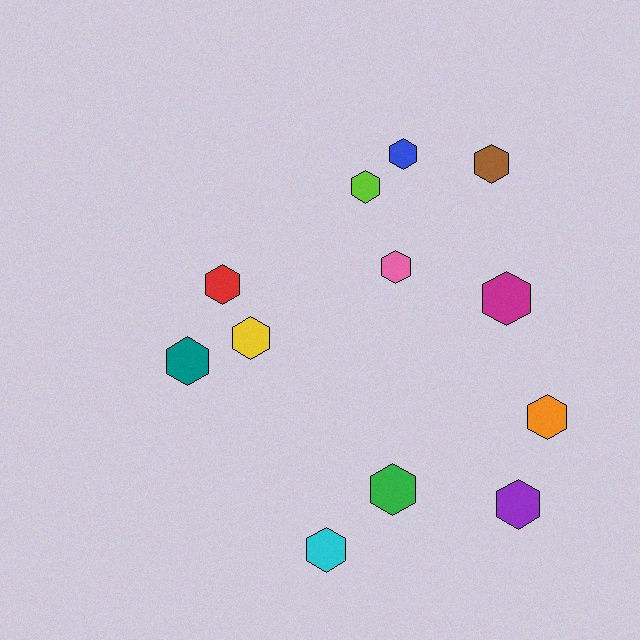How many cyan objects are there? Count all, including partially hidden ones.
There is 1 cyan object.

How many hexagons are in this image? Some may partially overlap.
There are 12 hexagons.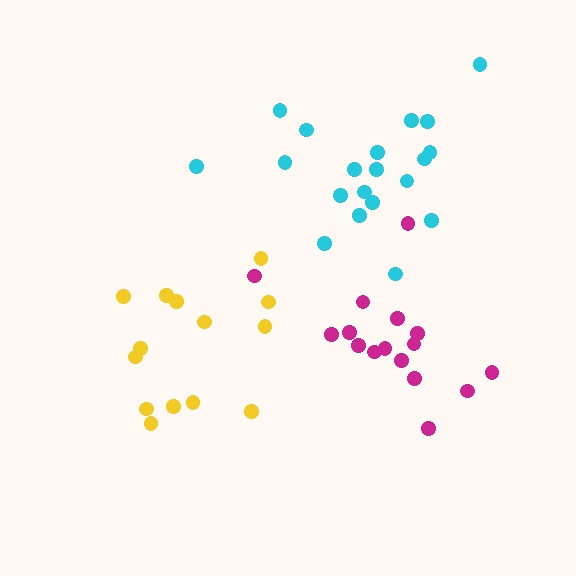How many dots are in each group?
Group 1: 16 dots, Group 2: 20 dots, Group 3: 14 dots (50 total).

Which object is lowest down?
The yellow cluster is bottommost.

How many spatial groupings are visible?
There are 3 spatial groupings.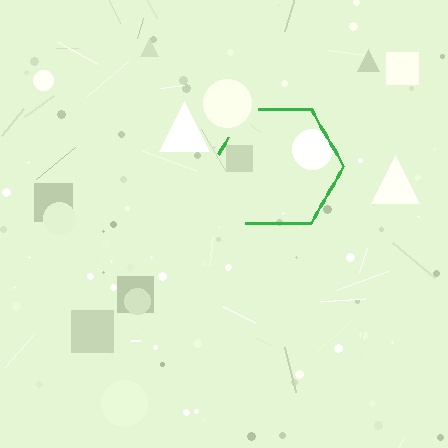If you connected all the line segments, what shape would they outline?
They would outline a hexagon.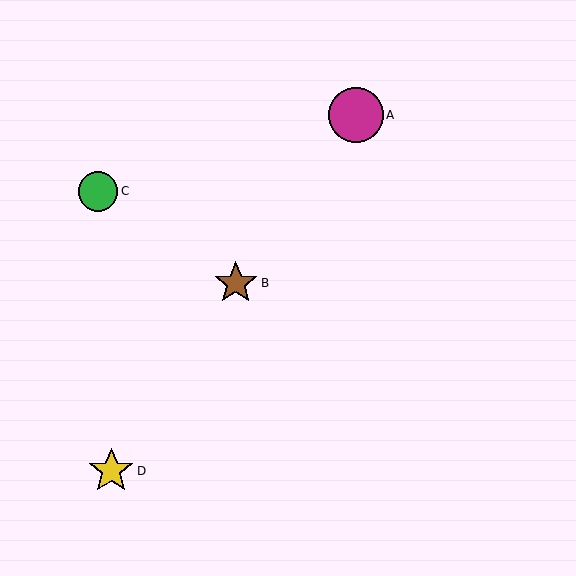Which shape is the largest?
The magenta circle (labeled A) is the largest.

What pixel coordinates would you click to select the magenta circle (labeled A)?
Click at (356, 115) to select the magenta circle A.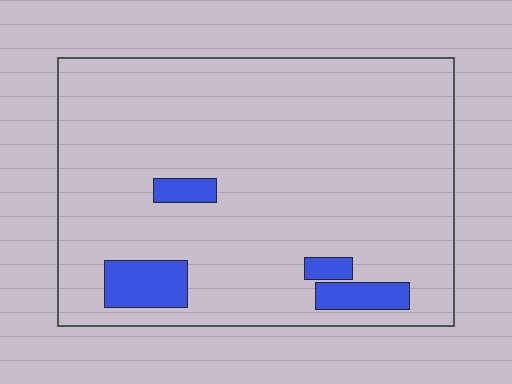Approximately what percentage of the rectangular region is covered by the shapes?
Approximately 10%.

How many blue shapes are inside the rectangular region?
4.